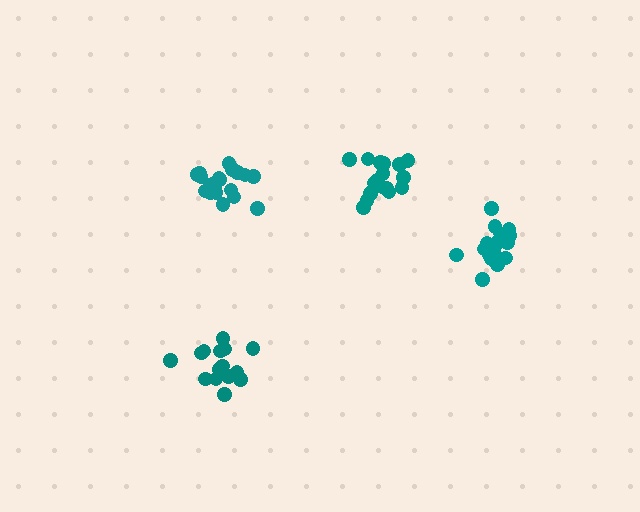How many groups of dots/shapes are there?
There are 4 groups.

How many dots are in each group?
Group 1: 20 dots, Group 2: 16 dots, Group 3: 19 dots, Group 4: 18 dots (73 total).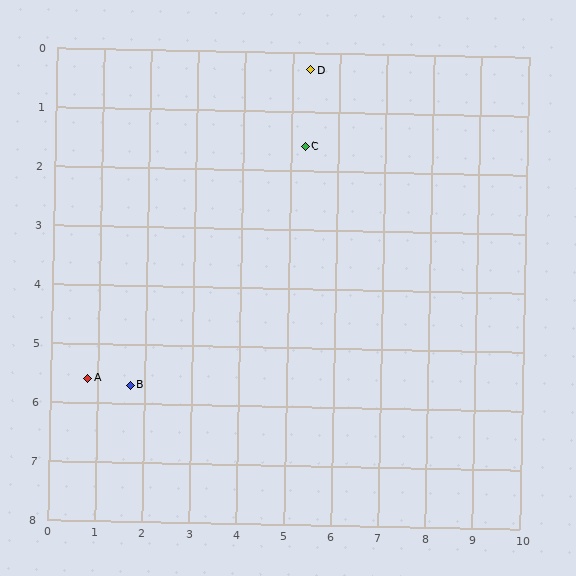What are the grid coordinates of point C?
Point C is at approximately (5.3, 1.6).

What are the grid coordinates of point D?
Point D is at approximately (5.4, 0.3).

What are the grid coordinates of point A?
Point A is at approximately (0.8, 5.6).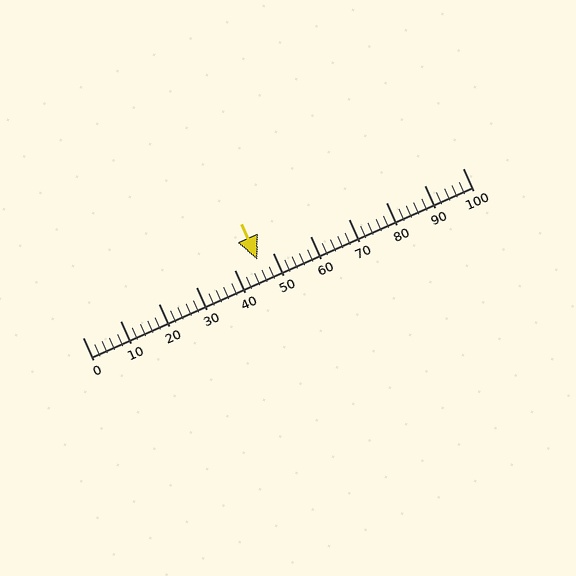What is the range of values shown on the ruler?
The ruler shows values from 0 to 100.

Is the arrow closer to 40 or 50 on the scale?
The arrow is closer to 50.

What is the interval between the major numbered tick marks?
The major tick marks are spaced 10 units apart.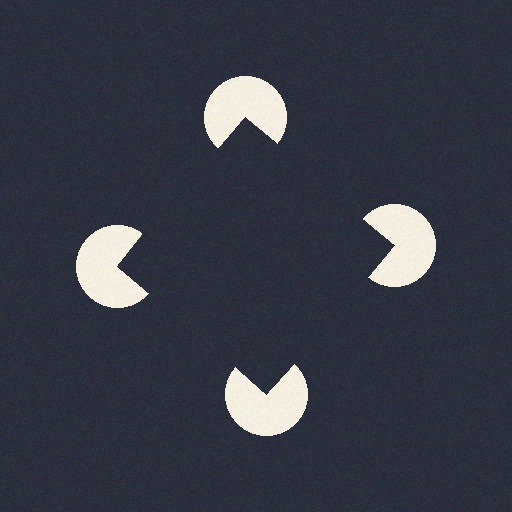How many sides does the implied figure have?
4 sides.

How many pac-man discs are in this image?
There are 4 — one at each vertex of the illusory square.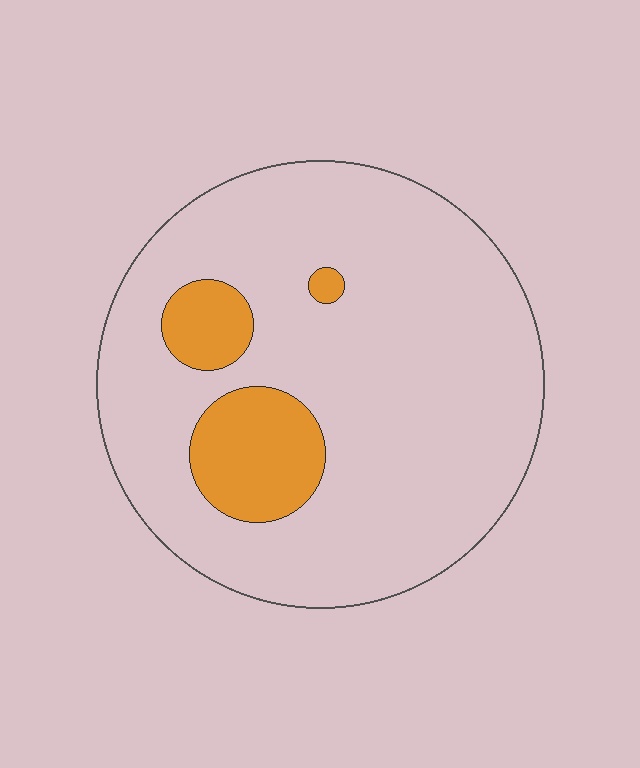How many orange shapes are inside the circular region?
3.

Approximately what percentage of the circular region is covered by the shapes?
Approximately 15%.